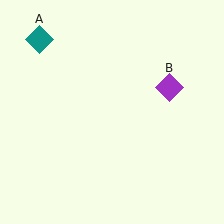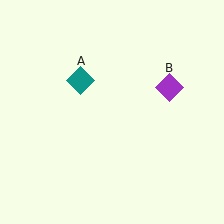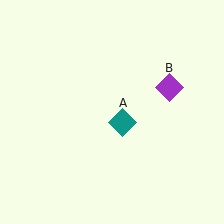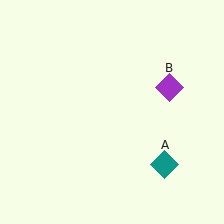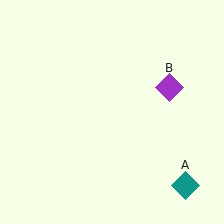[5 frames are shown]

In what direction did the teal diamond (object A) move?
The teal diamond (object A) moved down and to the right.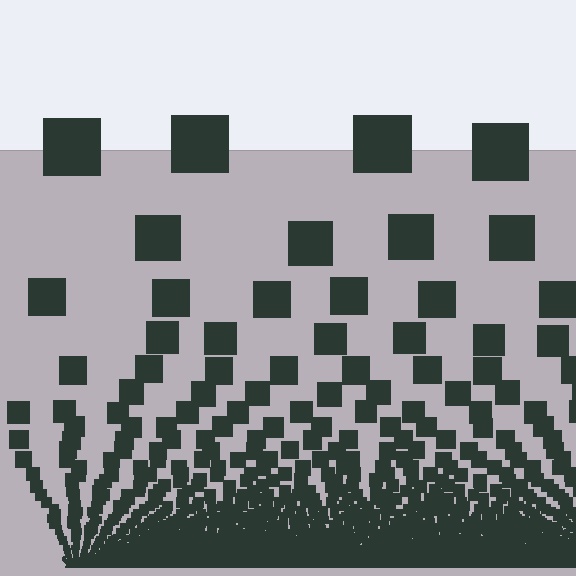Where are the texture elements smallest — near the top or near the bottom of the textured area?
Near the bottom.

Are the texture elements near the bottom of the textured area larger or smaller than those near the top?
Smaller. The gradient is inverted — elements near the bottom are smaller and denser.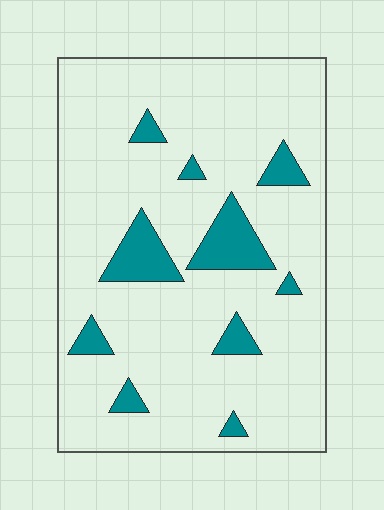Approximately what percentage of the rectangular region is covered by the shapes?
Approximately 10%.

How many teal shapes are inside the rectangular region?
10.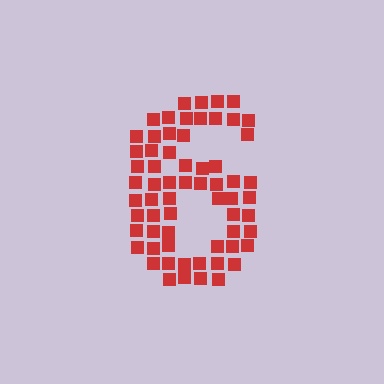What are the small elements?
The small elements are squares.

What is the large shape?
The large shape is the digit 6.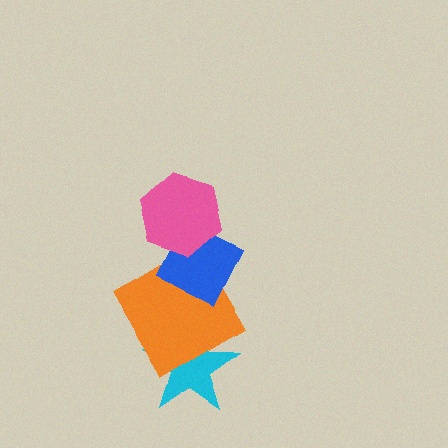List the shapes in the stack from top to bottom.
From top to bottom: the pink hexagon, the blue diamond, the orange diamond, the cyan star.